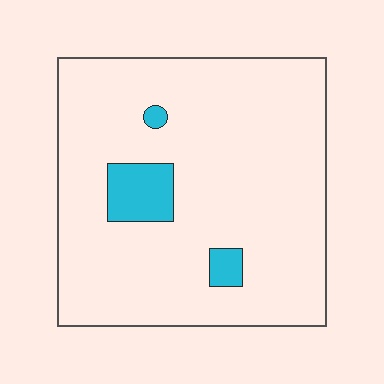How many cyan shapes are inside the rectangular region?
3.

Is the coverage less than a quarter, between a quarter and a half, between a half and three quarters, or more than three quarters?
Less than a quarter.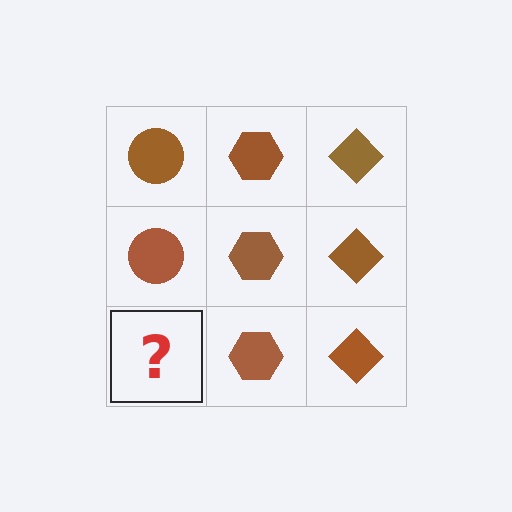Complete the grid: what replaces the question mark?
The question mark should be replaced with a brown circle.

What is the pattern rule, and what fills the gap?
The rule is that each column has a consistent shape. The gap should be filled with a brown circle.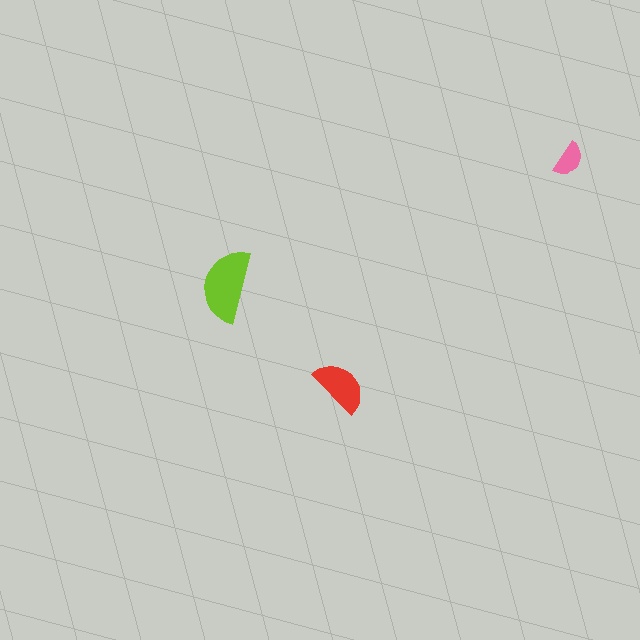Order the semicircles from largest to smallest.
the lime one, the red one, the pink one.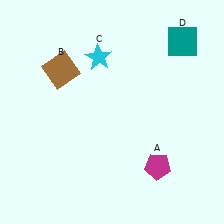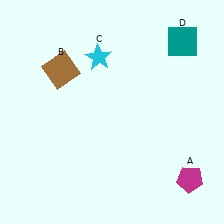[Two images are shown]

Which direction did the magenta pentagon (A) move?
The magenta pentagon (A) moved right.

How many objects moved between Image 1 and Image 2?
1 object moved between the two images.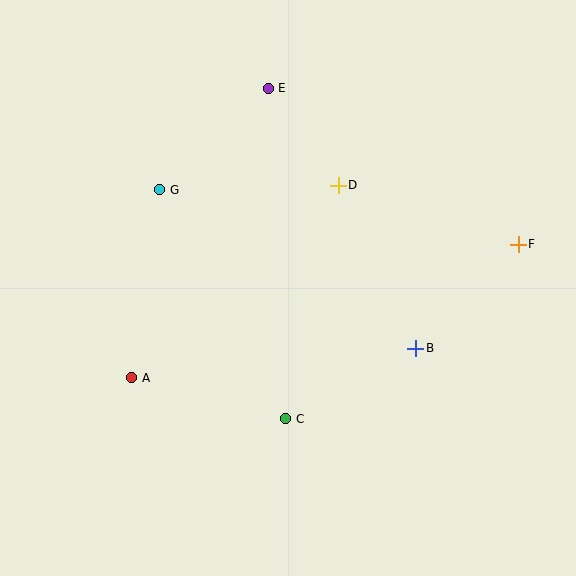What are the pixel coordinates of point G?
Point G is at (160, 190).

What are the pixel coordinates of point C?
Point C is at (286, 419).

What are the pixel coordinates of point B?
Point B is at (416, 348).